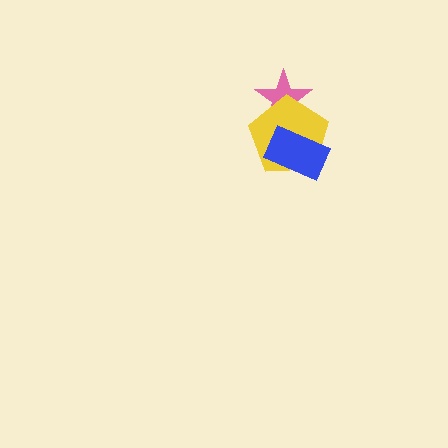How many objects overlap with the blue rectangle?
1 object overlaps with the blue rectangle.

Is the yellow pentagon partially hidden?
Yes, it is partially covered by another shape.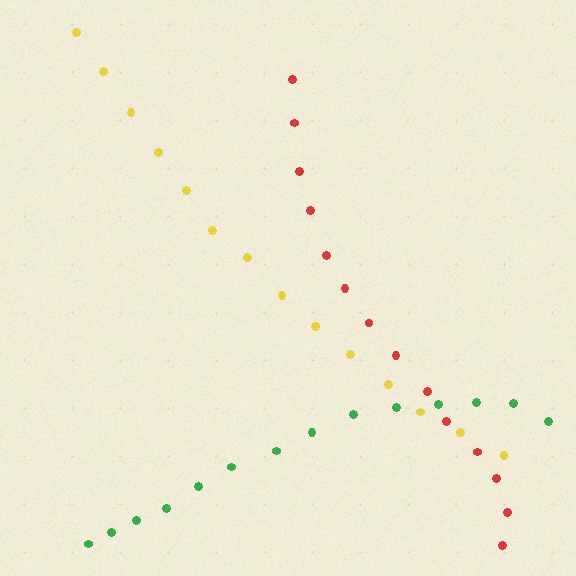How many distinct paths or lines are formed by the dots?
There are 3 distinct paths.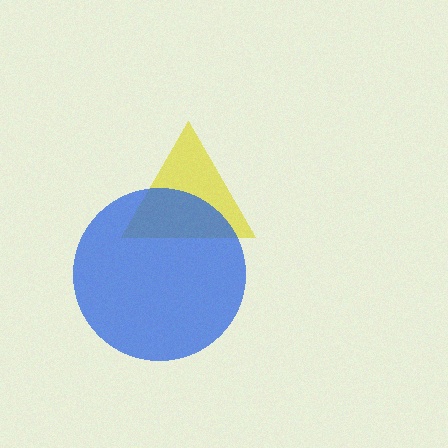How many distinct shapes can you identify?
There are 2 distinct shapes: a yellow triangle, a blue circle.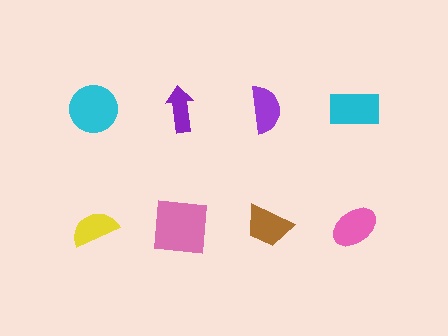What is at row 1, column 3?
A purple semicircle.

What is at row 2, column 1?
A yellow semicircle.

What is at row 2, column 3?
A brown trapezoid.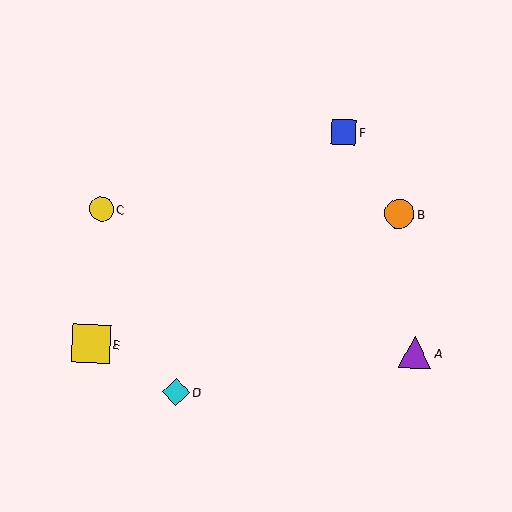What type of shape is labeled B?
Shape B is an orange circle.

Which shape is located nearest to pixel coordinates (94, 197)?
The yellow circle (labeled C) at (101, 209) is nearest to that location.